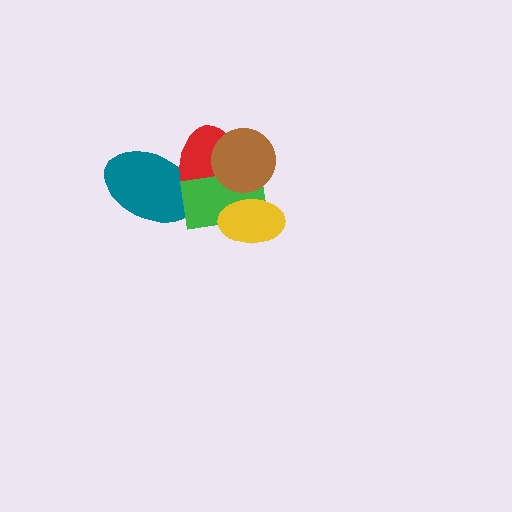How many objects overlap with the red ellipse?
4 objects overlap with the red ellipse.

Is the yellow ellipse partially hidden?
No, no other shape covers it.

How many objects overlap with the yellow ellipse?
2 objects overlap with the yellow ellipse.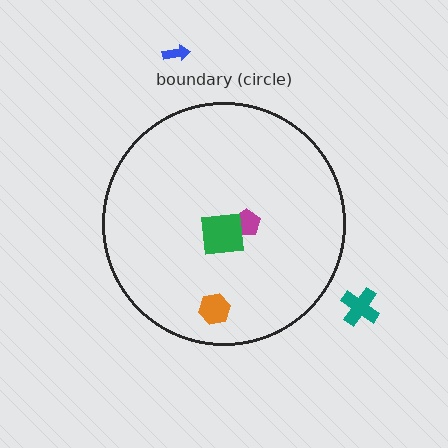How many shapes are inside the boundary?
3 inside, 2 outside.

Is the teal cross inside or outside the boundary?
Outside.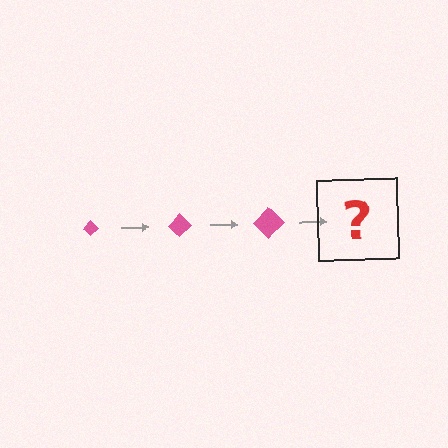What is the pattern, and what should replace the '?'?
The pattern is that the diamond gets progressively larger each step. The '?' should be a pink diamond, larger than the previous one.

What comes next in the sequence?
The next element should be a pink diamond, larger than the previous one.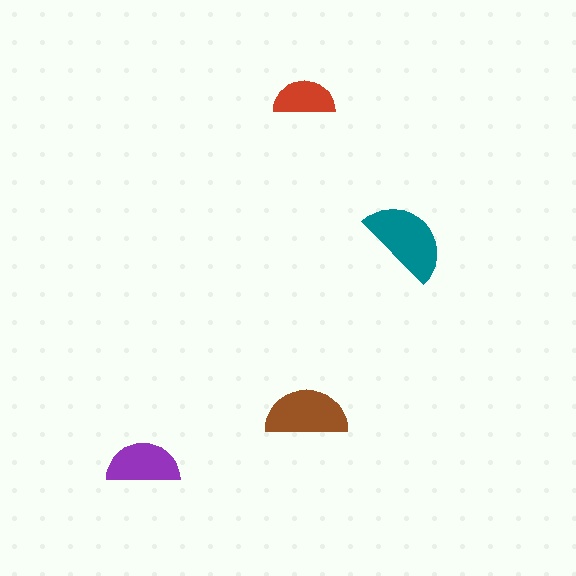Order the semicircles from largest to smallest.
the teal one, the brown one, the purple one, the red one.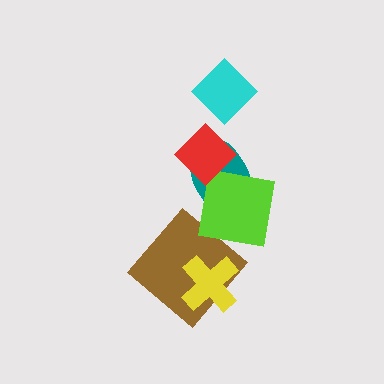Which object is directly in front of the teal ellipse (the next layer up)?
The lime square is directly in front of the teal ellipse.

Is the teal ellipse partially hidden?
Yes, it is partially covered by another shape.